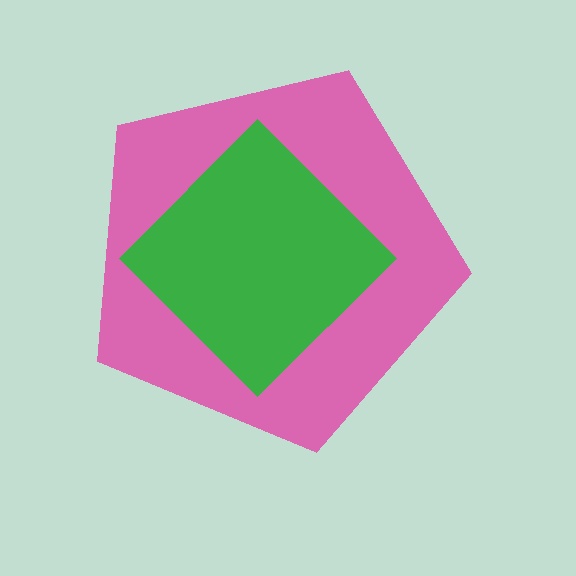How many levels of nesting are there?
2.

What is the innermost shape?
The green diamond.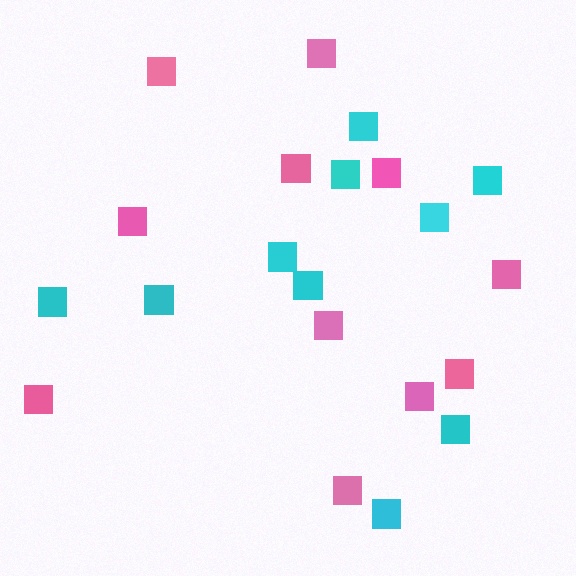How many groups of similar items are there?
There are 2 groups: one group of cyan squares (10) and one group of pink squares (11).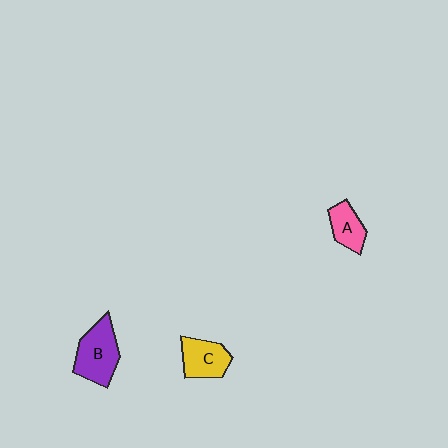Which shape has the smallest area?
Shape A (pink).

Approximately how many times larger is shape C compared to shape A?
Approximately 1.3 times.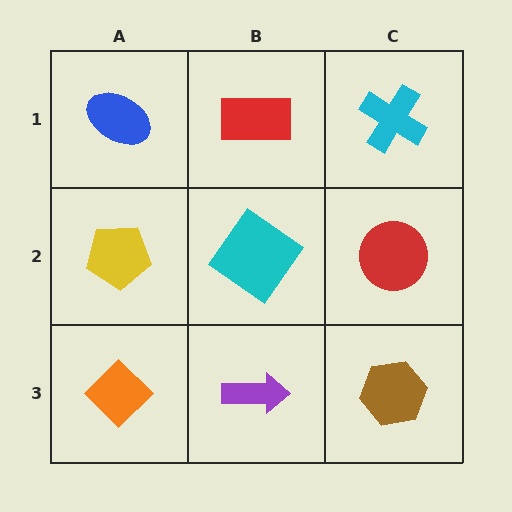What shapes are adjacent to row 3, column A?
A yellow pentagon (row 2, column A), a purple arrow (row 3, column B).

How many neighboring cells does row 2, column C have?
3.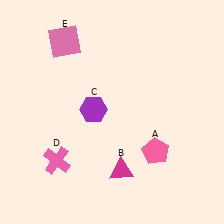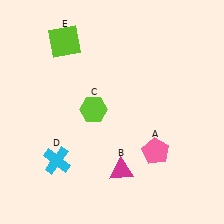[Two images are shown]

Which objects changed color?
C changed from purple to lime. D changed from pink to cyan. E changed from pink to lime.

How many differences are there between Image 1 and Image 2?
There are 3 differences between the two images.